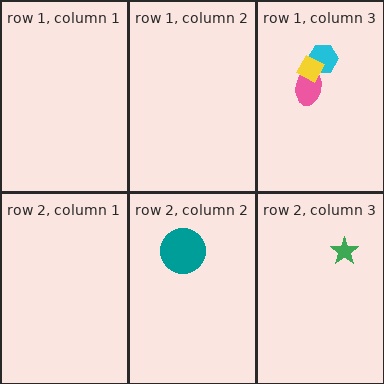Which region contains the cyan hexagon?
The row 1, column 3 region.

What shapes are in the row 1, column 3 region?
The cyan hexagon, the pink ellipse, the yellow diamond.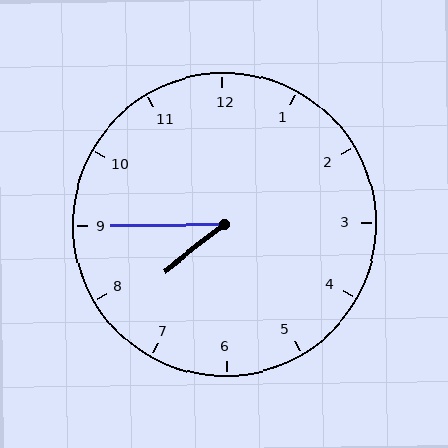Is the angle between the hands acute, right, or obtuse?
It is acute.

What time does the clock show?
7:45.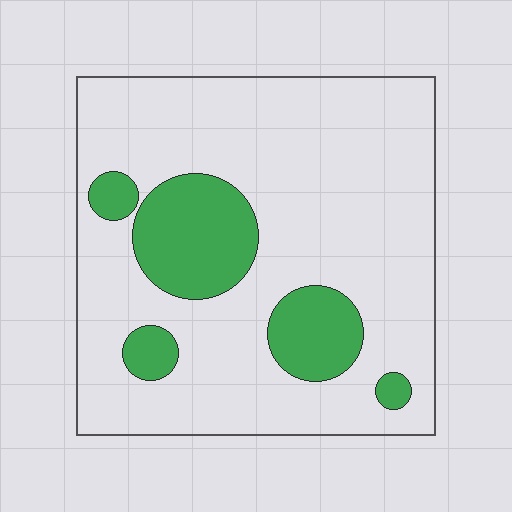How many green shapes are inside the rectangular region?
5.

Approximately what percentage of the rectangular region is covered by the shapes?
Approximately 20%.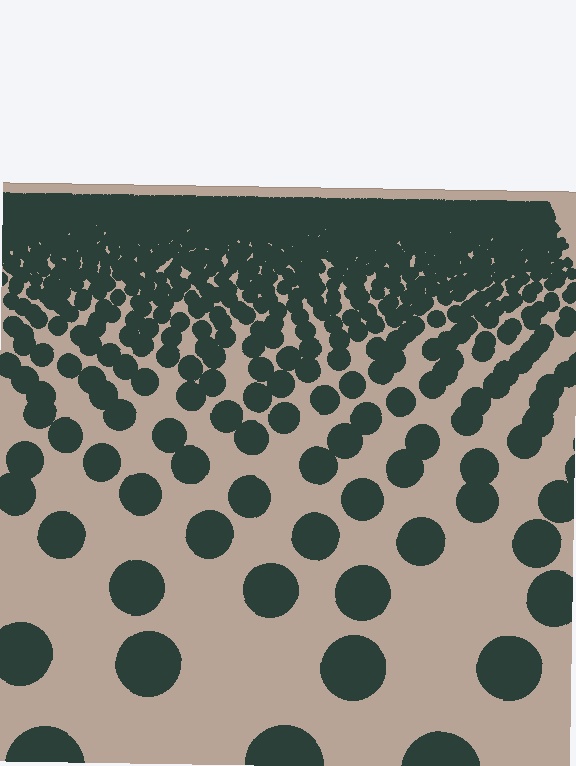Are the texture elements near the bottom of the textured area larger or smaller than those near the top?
Larger. Near the bottom, elements are closer to the viewer and appear at a bigger on-screen size.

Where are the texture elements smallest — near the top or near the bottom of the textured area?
Near the top.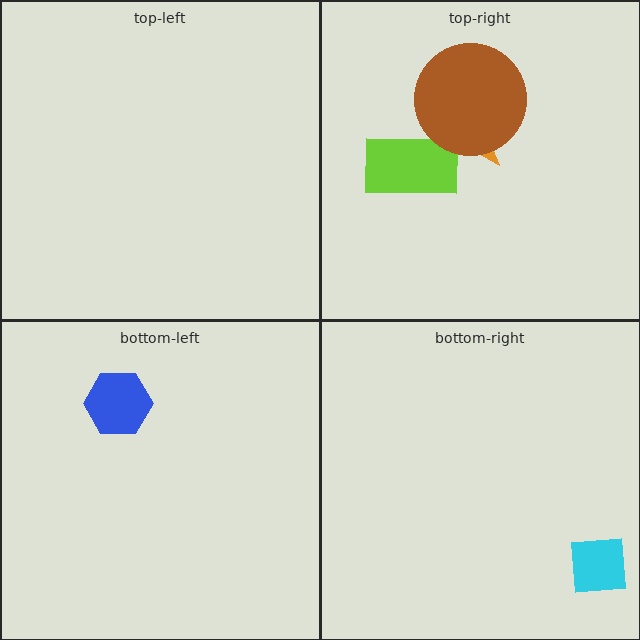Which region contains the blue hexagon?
The bottom-left region.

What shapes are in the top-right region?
The orange star, the lime rectangle, the brown circle.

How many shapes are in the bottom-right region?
1.